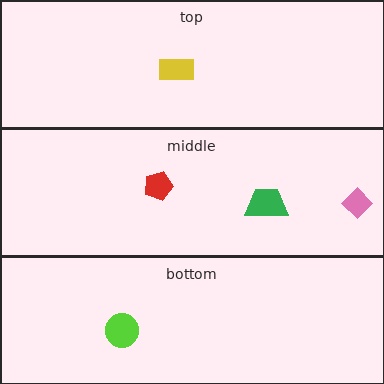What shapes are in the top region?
The yellow rectangle.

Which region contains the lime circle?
The bottom region.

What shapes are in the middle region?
The pink diamond, the red pentagon, the green trapezoid.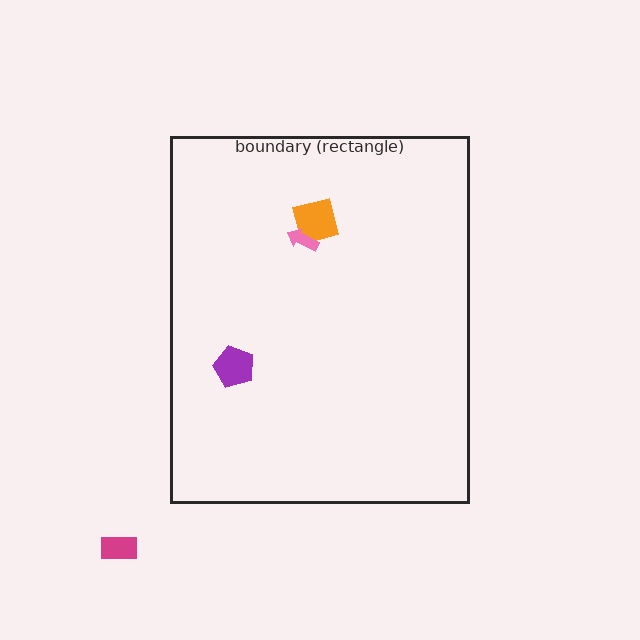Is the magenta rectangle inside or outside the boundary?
Outside.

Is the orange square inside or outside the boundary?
Inside.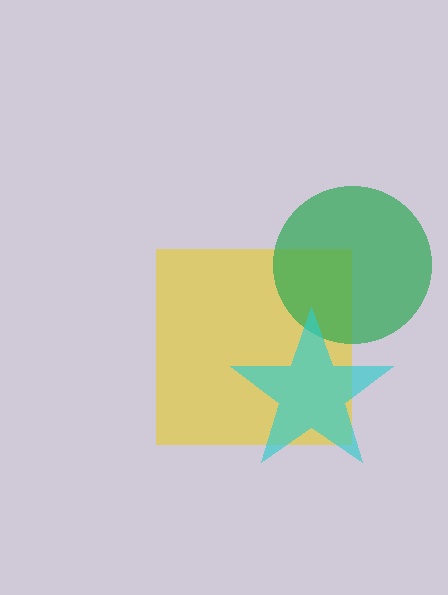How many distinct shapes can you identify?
There are 3 distinct shapes: a yellow square, a green circle, a cyan star.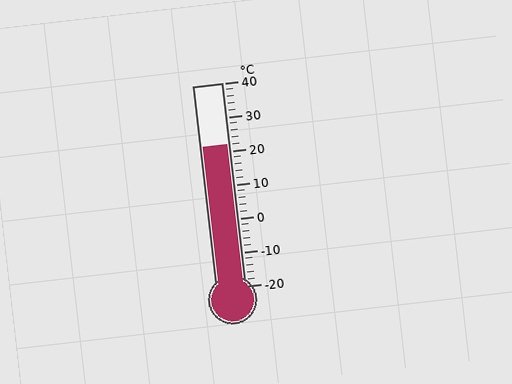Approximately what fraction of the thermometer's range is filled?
The thermometer is filled to approximately 70% of its range.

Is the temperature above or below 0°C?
The temperature is above 0°C.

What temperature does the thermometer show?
The thermometer shows approximately 22°C.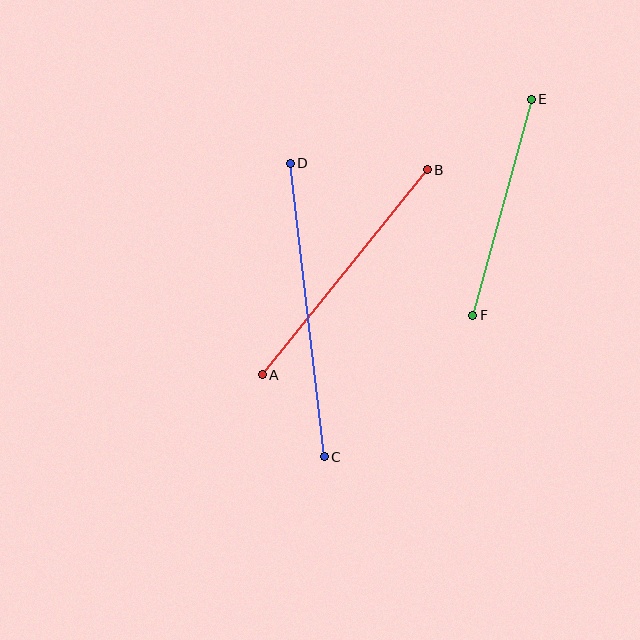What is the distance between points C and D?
The distance is approximately 295 pixels.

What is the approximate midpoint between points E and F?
The midpoint is at approximately (502, 207) pixels.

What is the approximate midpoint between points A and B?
The midpoint is at approximately (345, 272) pixels.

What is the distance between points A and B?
The distance is approximately 263 pixels.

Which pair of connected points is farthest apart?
Points C and D are farthest apart.